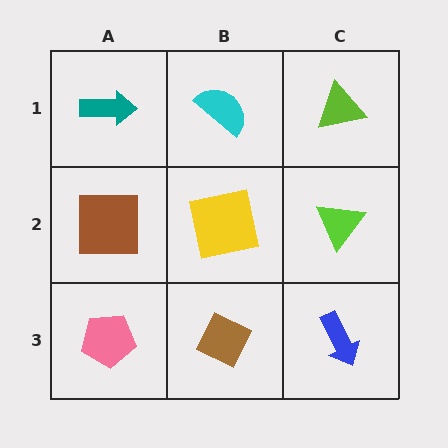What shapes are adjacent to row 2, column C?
A lime triangle (row 1, column C), a blue arrow (row 3, column C), a yellow square (row 2, column B).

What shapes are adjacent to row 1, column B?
A yellow square (row 2, column B), a teal arrow (row 1, column A), a lime triangle (row 1, column C).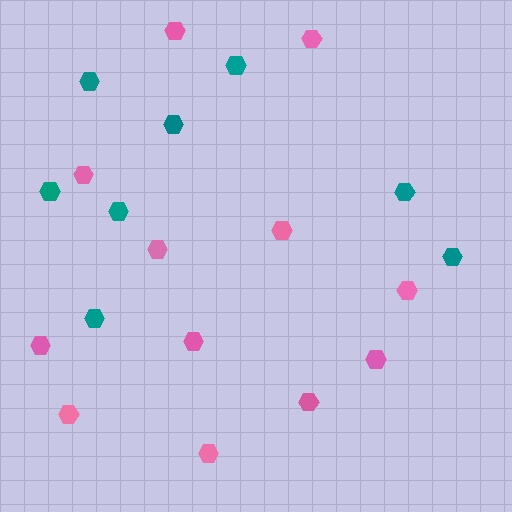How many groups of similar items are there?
There are 2 groups: one group of teal hexagons (8) and one group of pink hexagons (12).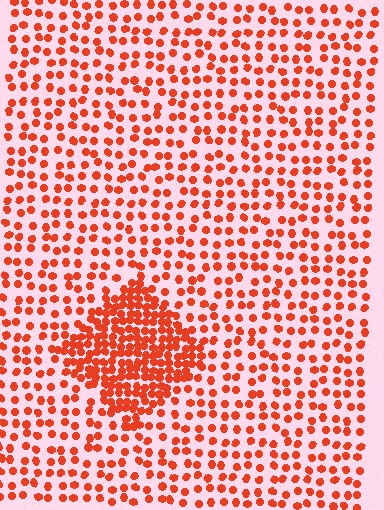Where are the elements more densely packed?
The elements are more densely packed inside the diamond boundary.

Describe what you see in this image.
The image contains small red elements arranged at two different densities. A diamond-shaped region is visible where the elements are more densely packed than the surrounding area.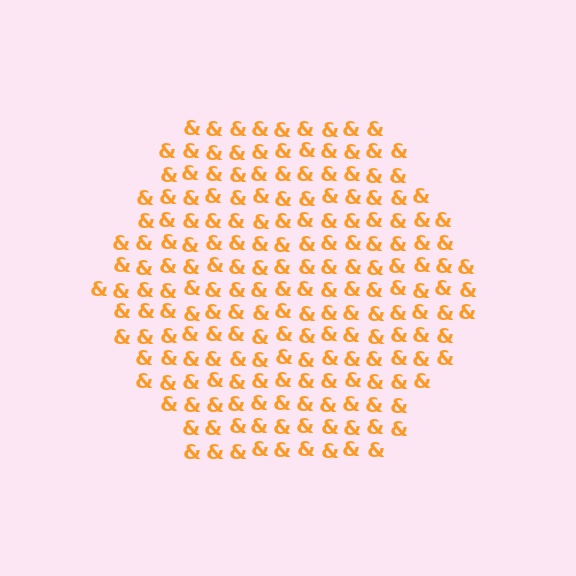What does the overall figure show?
The overall figure shows a hexagon.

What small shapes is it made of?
It is made of small ampersands.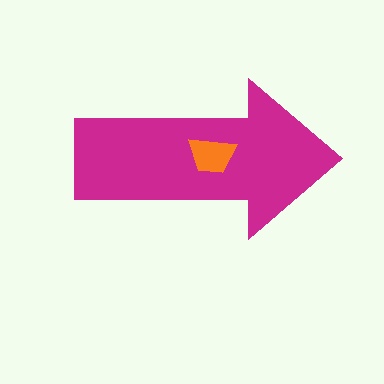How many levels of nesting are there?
2.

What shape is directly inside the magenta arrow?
The orange trapezoid.